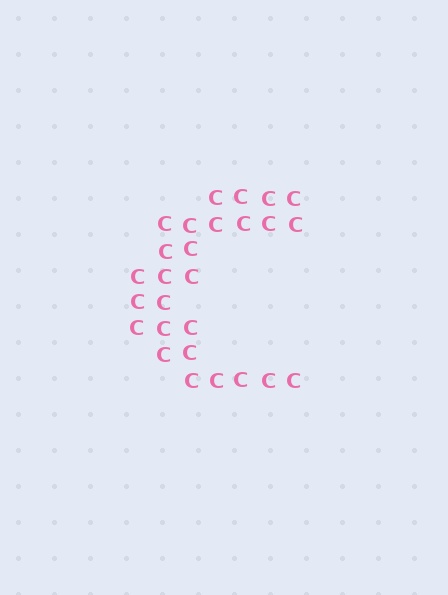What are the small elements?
The small elements are letter C's.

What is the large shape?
The large shape is the letter C.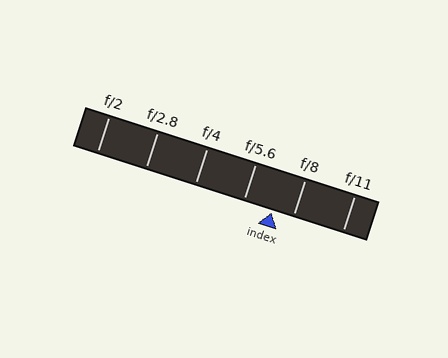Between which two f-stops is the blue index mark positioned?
The index mark is between f/5.6 and f/8.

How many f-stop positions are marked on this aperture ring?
There are 6 f-stop positions marked.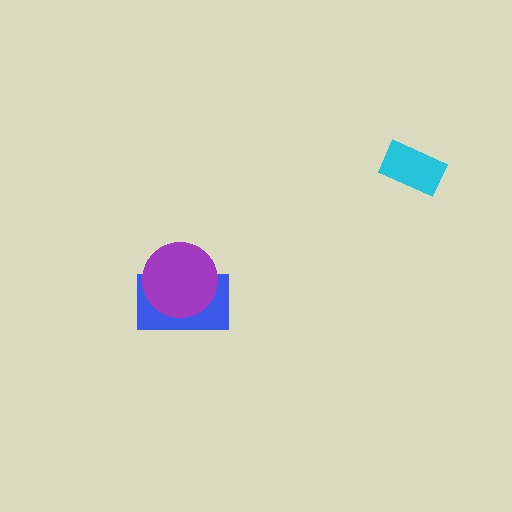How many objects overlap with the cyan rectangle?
0 objects overlap with the cyan rectangle.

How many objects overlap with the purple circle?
1 object overlaps with the purple circle.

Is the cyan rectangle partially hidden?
No, no other shape covers it.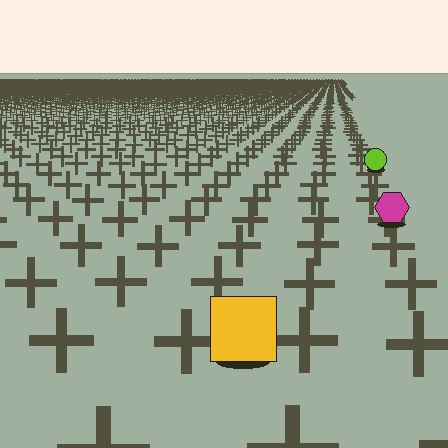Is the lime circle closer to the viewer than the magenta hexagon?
No. The magenta hexagon is closer — you can tell from the texture gradient: the ground texture is coarser near it.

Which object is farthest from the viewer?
The lime circle is farthest from the viewer. It appears smaller and the ground texture around it is denser.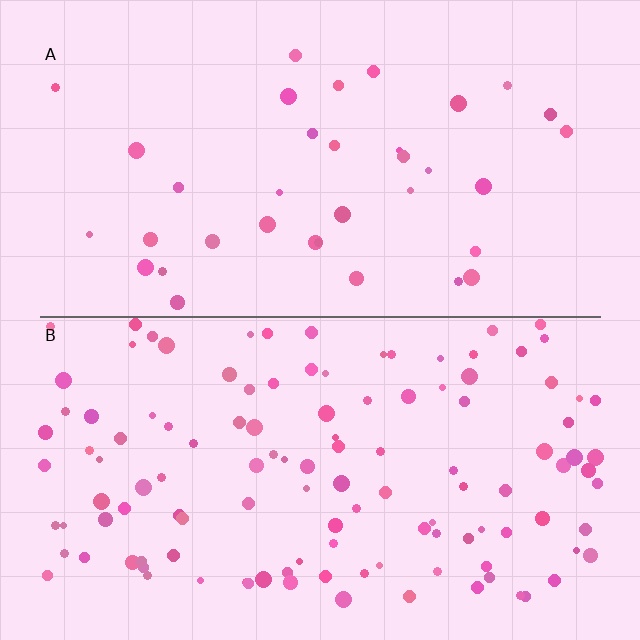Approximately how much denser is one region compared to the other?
Approximately 3.3× — region B over region A.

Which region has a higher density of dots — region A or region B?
B (the bottom).